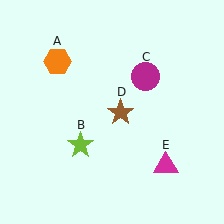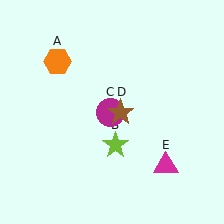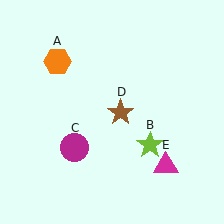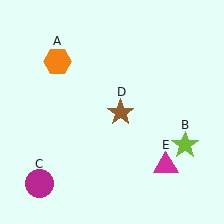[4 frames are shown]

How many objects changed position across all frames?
2 objects changed position: lime star (object B), magenta circle (object C).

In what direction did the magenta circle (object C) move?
The magenta circle (object C) moved down and to the left.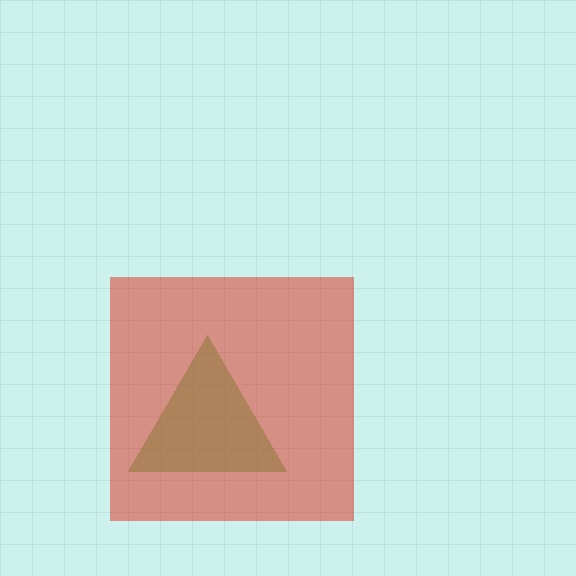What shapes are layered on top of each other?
The layered shapes are: a green triangle, a red square.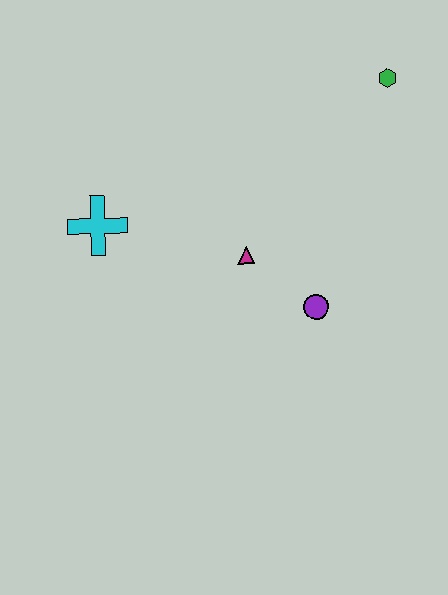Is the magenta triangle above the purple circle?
Yes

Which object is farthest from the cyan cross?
The green hexagon is farthest from the cyan cross.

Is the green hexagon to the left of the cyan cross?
No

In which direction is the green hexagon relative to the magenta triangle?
The green hexagon is above the magenta triangle.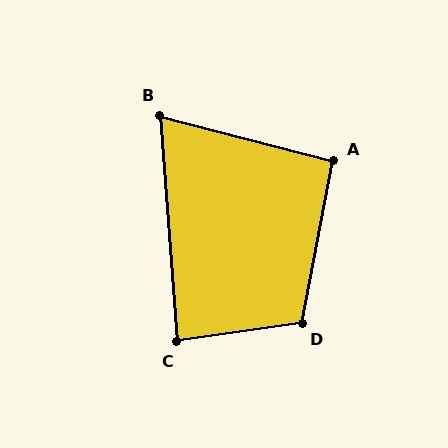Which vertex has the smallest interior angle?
B, at approximately 71 degrees.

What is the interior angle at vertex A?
Approximately 94 degrees (approximately right).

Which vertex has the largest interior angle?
D, at approximately 109 degrees.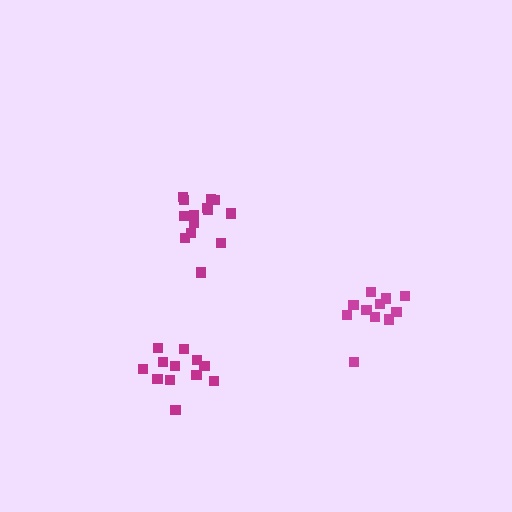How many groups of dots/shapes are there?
There are 3 groups.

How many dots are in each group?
Group 1: 12 dots, Group 2: 11 dots, Group 3: 14 dots (37 total).